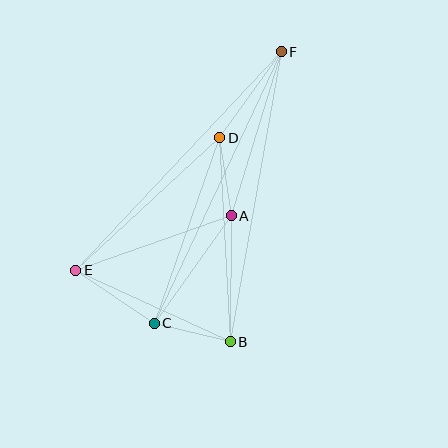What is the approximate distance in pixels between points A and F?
The distance between A and F is approximately 171 pixels.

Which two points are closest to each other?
Points B and C are closest to each other.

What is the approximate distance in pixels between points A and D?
The distance between A and D is approximately 79 pixels.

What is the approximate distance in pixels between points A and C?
The distance between A and C is approximately 132 pixels.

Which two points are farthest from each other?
Points E and F are farthest from each other.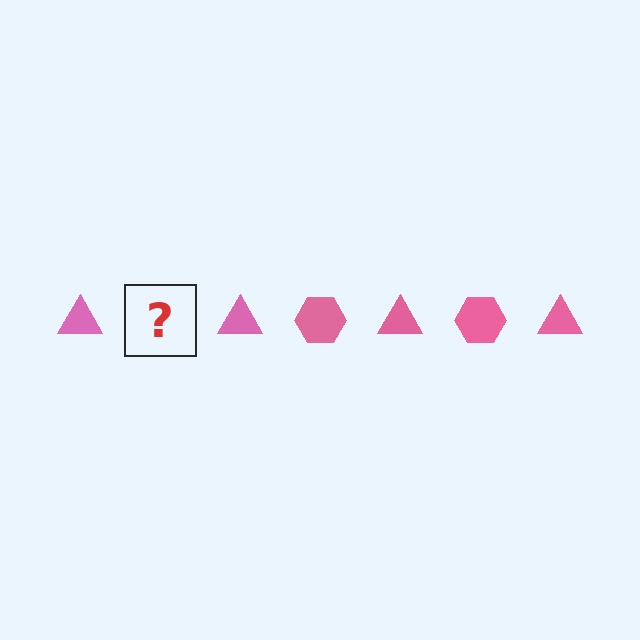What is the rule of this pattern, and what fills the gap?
The rule is that the pattern cycles through triangle, hexagon shapes in pink. The gap should be filled with a pink hexagon.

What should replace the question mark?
The question mark should be replaced with a pink hexagon.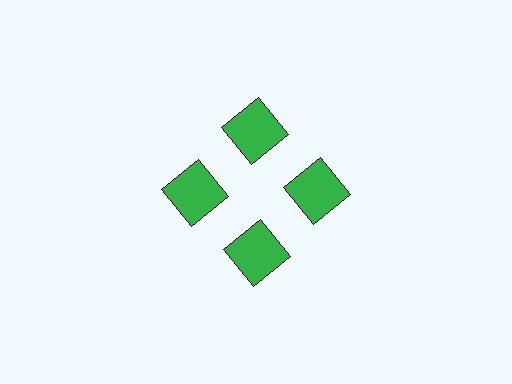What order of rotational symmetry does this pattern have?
This pattern has 4-fold rotational symmetry.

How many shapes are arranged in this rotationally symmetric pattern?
There are 4 shapes, arranged in 4 groups of 1.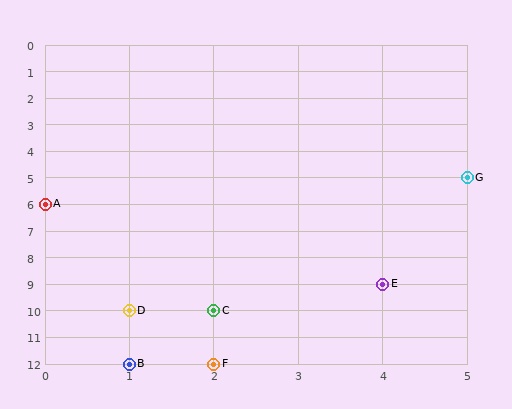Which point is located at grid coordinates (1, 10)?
Point D is at (1, 10).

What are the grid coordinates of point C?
Point C is at grid coordinates (2, 10).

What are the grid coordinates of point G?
Point G is at grid coordinates (5, 5).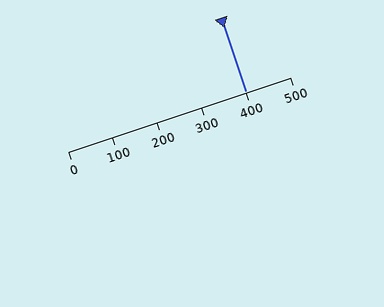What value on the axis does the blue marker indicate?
The marker indicates approximately 400.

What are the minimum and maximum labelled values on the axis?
The axis runs from 0 to 500.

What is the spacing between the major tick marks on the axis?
The major ticks are spaced 100 apart.